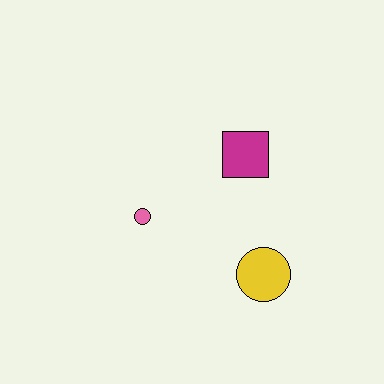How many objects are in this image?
There are 3 objects.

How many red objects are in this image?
There are no red objects.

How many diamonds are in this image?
There are no diamonds.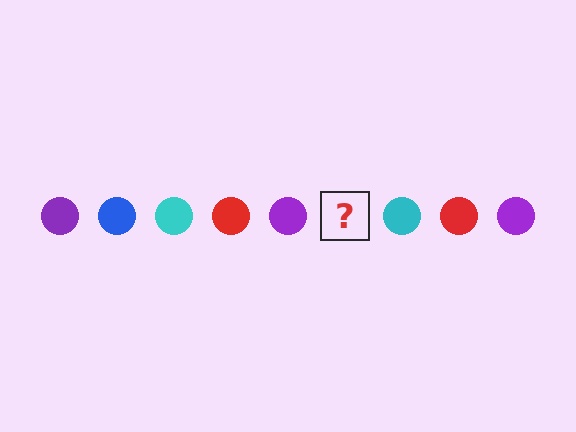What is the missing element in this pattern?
The missing element is a blue circle.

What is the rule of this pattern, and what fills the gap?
The rule is that the pattern cycles through purple, blue, cyan, red circles. The gap should be filled with a blue circle.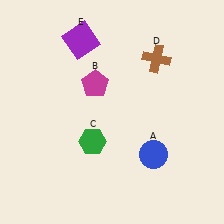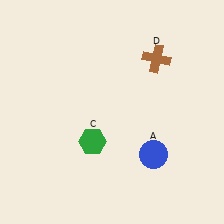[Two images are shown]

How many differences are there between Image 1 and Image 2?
There are 2 differences between the two images.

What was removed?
The purple square (E), the magenta pentagon (B) were removed in Image 2.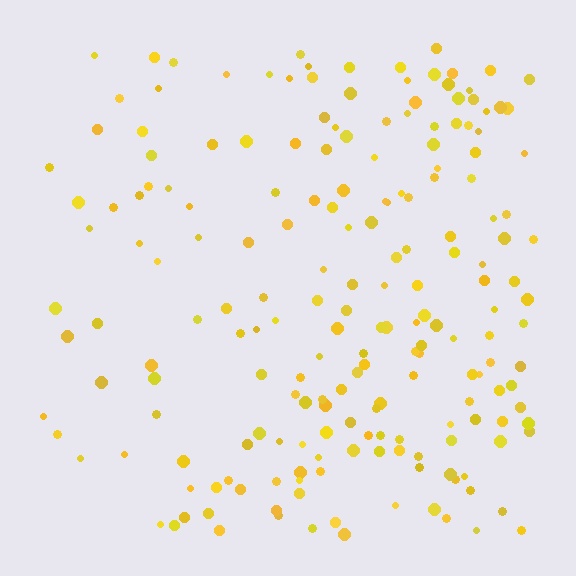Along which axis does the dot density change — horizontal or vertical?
Horizontal.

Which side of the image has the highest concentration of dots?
The right.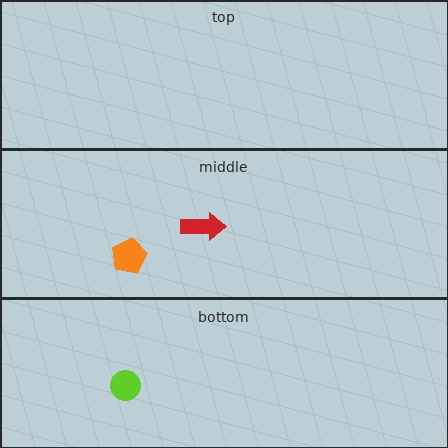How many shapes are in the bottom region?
1.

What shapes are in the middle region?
The orange pentagon, the red arrow.